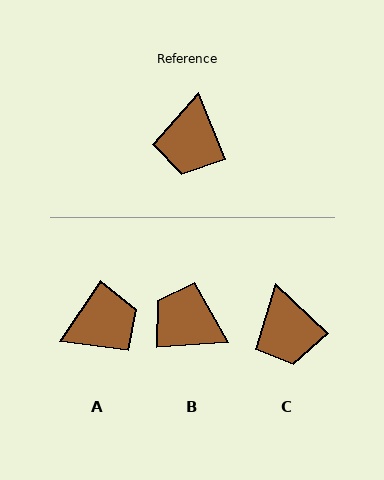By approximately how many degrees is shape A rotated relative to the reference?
Approximately 124 degrees counter-clockwise.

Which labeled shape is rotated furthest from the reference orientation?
A, about 124 degrees away.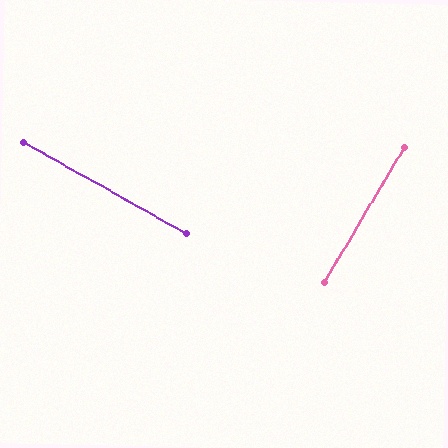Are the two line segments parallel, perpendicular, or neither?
Perpendicular — they meet at approximately 88°.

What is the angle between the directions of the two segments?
Approximately 88 degrees.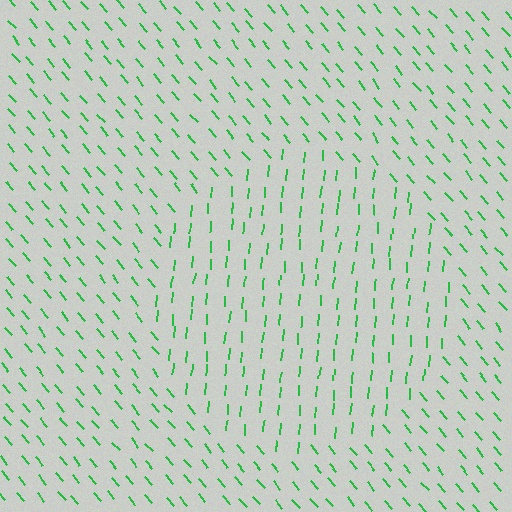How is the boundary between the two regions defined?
The boundary is defined purely by a change in line orientation (approximately 45 degrees difference). All lines are the same color and thickness.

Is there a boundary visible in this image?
Yes, there is a texture boundary formed by a change in line orientation.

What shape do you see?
I see a circle.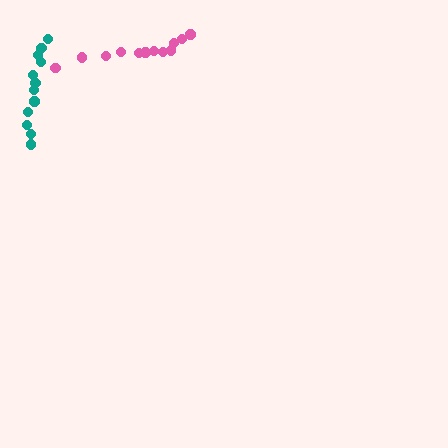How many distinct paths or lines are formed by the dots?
There are 2 distinct paths.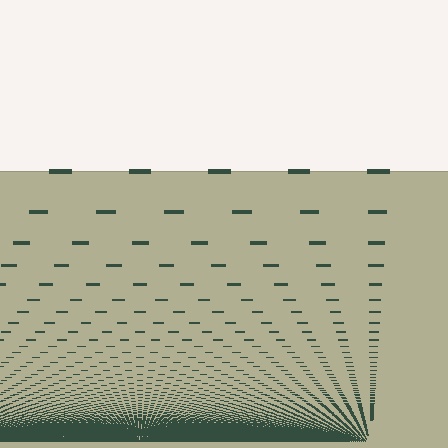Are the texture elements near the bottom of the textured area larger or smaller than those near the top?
Smaller. The gradient is inverted — elements near the bottom are smaller and denser.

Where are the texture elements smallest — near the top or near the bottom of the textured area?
Near the bottom.